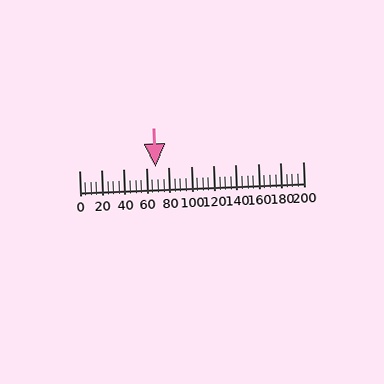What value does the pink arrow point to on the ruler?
The pink arrow points to approximately 68.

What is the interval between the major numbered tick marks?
The major tick marks are spaced 20 units apart.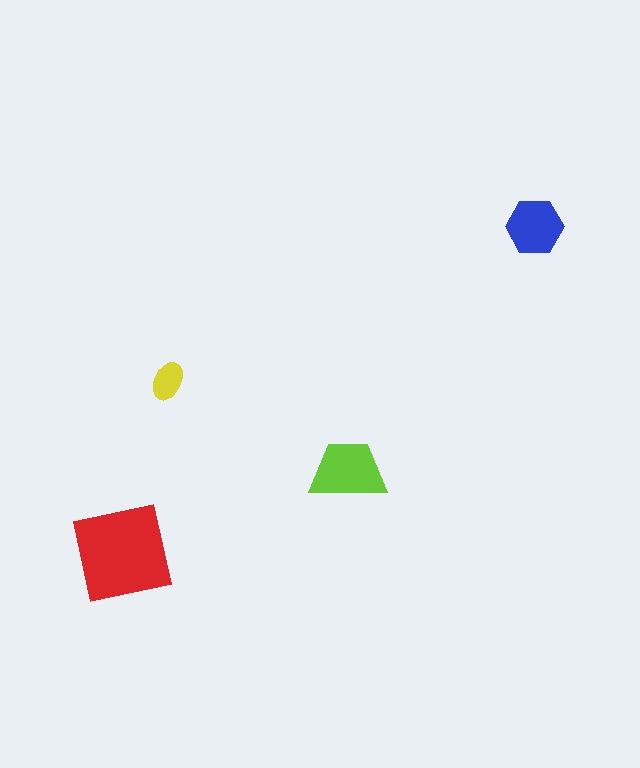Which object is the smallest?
The yellow ellipse.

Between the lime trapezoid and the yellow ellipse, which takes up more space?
The lime trapezoid.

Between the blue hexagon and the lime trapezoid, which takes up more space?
The lime trapezoid.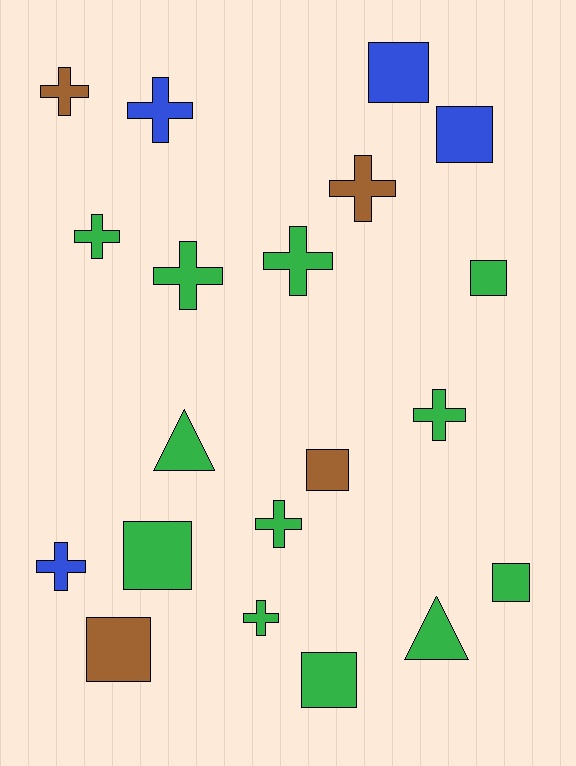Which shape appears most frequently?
Cross, with 10 objects.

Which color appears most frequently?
Green, with 12 objects.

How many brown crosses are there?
There are 2 brown crosses.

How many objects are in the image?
There are 20 objects.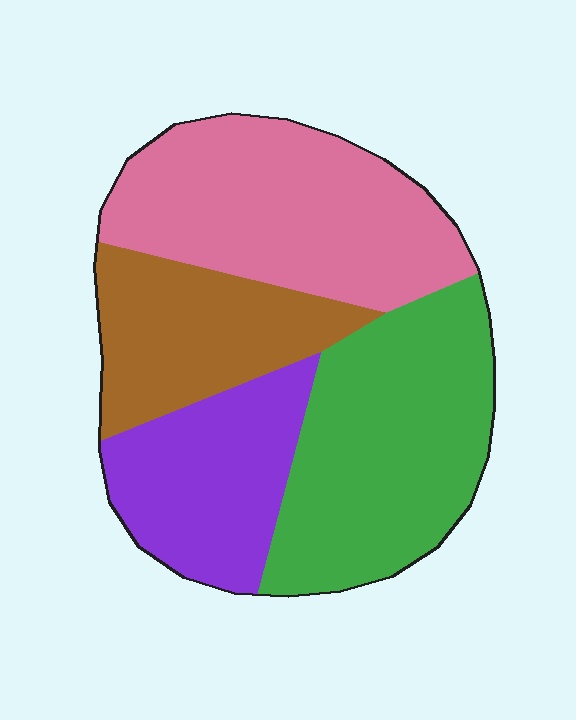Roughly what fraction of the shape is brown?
Brown covers roughly 20% of the shape.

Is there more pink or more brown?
Pink.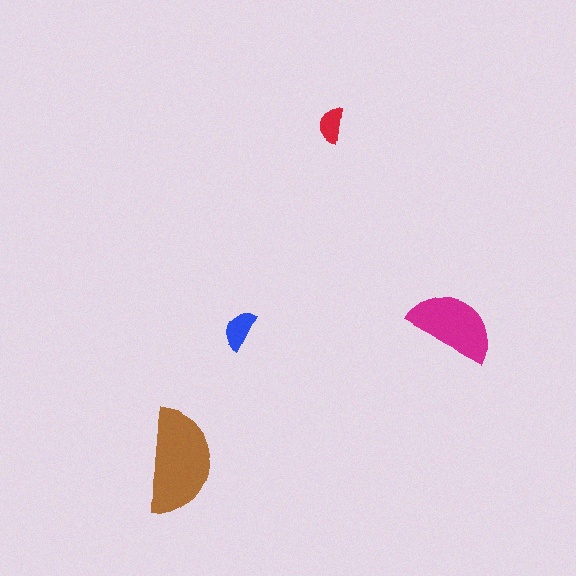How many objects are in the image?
There are 4 objects in the image.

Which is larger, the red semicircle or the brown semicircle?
The brown one.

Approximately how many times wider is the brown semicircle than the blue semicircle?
About 2.5 times wider.